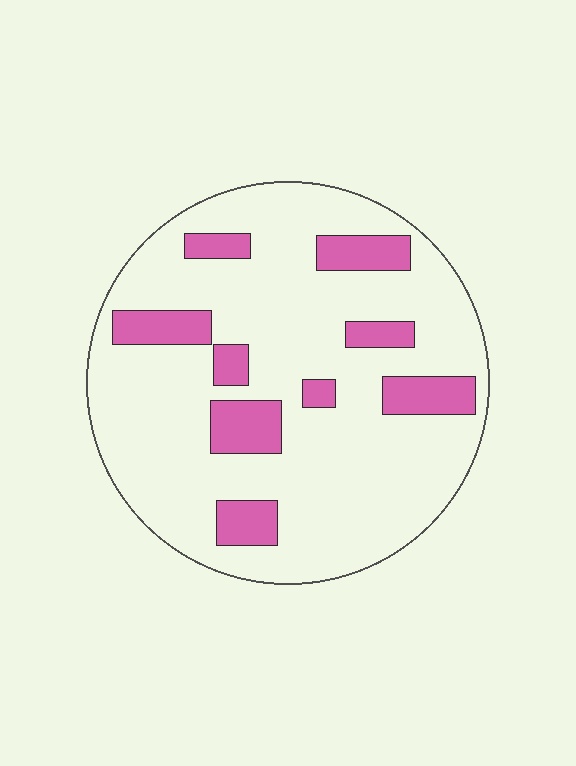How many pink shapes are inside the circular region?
9.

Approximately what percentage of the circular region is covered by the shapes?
Approximately 20%.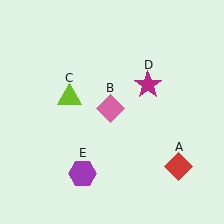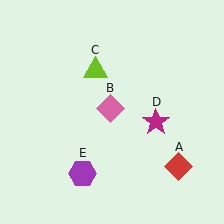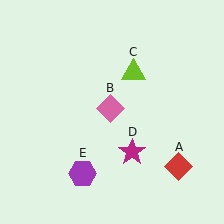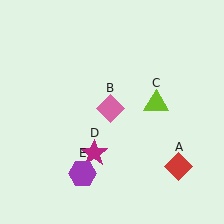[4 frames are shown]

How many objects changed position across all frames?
2 objects changed position: lime triangle (object C), magenta star (object D).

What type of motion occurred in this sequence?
The lime triangle (object C), magenta star (object D) rotated clockwise around the center of the scene.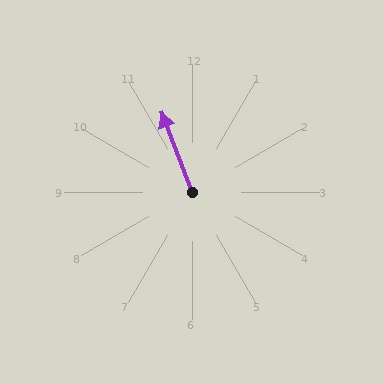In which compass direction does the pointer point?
North.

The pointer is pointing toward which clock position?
Roughly 11 o'clock.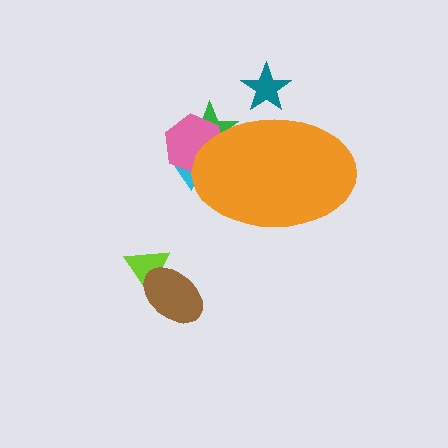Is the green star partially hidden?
Yes, the green star is partially hidden behind the orange ellipse.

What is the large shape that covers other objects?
An orange ellipse.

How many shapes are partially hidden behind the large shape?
4 shapes are partially hidden.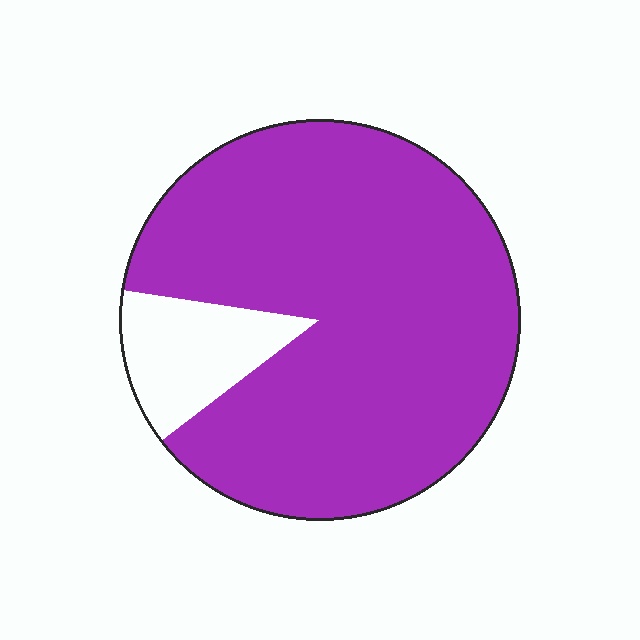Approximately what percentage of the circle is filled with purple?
Approximately 85%.